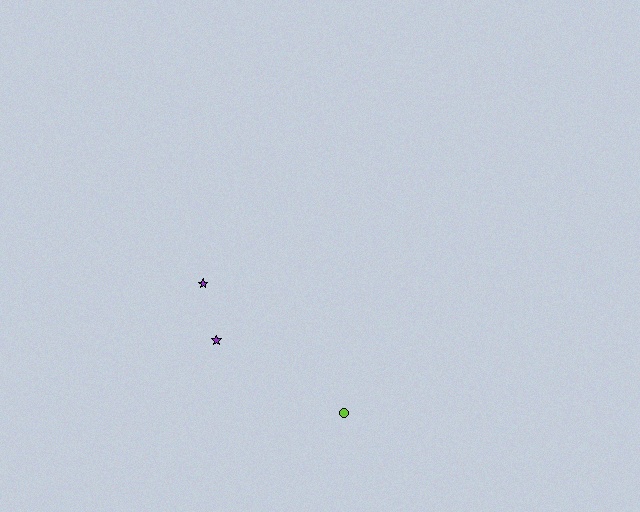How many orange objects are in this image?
There are no orange objects.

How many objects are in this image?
There are 3 objects.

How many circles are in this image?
There is 1 circle.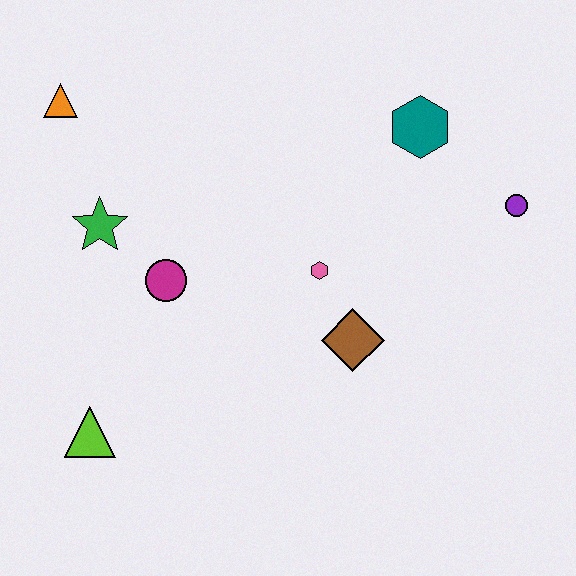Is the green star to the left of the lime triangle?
No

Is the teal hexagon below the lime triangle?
No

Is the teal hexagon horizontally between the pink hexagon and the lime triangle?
No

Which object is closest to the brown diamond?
The pink hexagon is closest to the brown diamond.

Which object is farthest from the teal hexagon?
The lime triangle is farthest from the teal hexagon.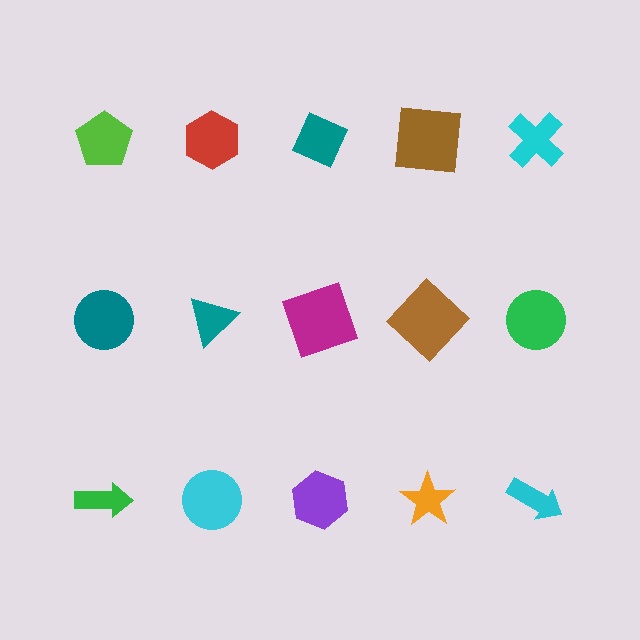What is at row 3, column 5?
A cyan arrow.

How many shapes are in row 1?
5 shapes.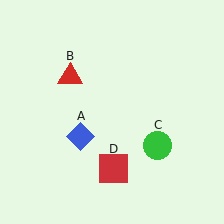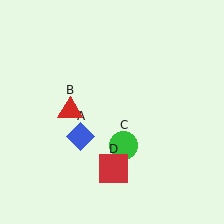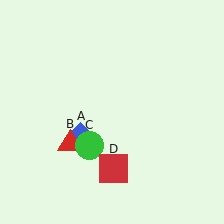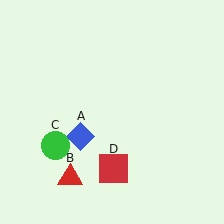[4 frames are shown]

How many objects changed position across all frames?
2 objects changed position: red triangle (object B), green circle (object C).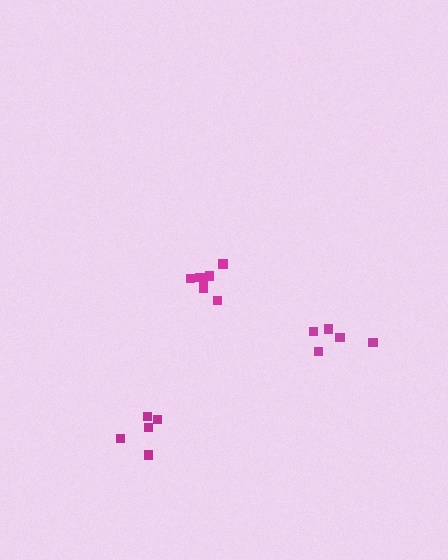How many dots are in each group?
Group 1: 7 dots, Group 2: 5 dots, Group 3: 5 dots (17 total).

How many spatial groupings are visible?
There are 3 spatial groupings.